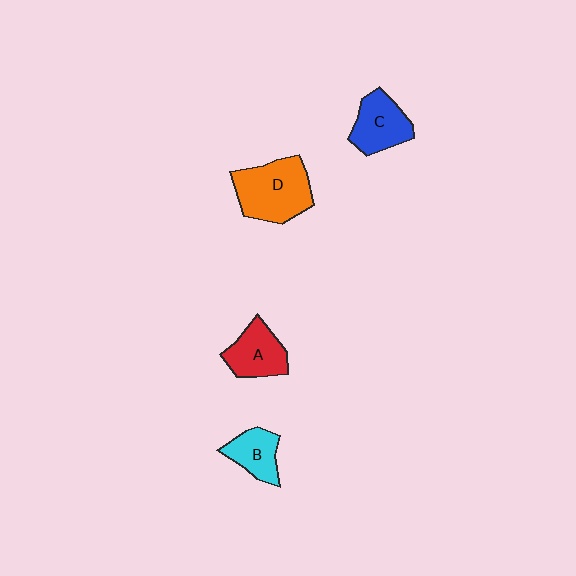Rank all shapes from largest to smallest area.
From largest to smallest: D (orange), C (blue), A (red), B (cyan).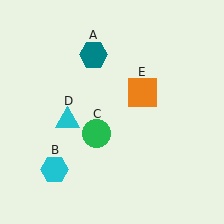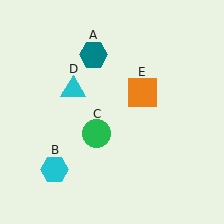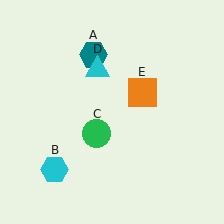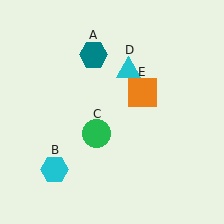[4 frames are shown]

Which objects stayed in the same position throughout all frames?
Teal hexagon (object A) and cyan hexagon (object B) and green circle (object C) and orange square (object E) remained stationary.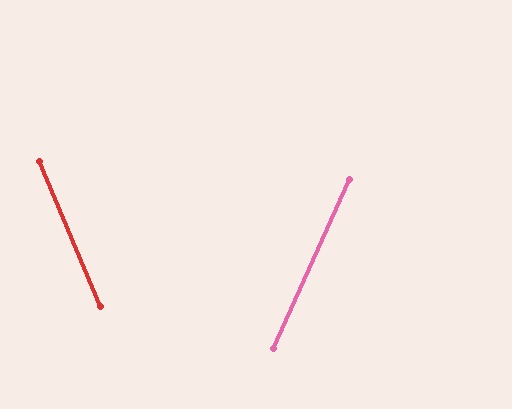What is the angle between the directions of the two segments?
Approximately 47 degrees.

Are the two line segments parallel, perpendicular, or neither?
Neither parallel nor perpendicular — they differ by about 47°.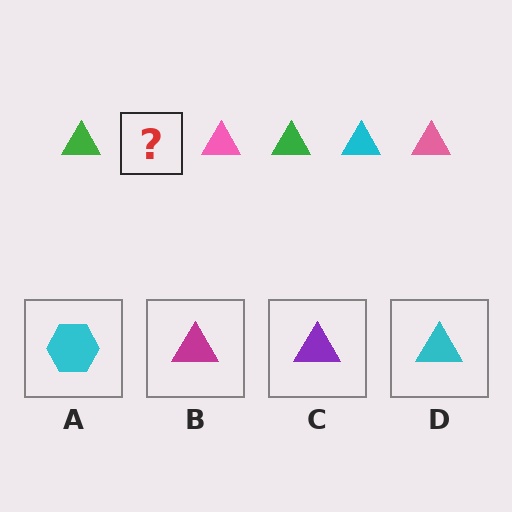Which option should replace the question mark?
Option D.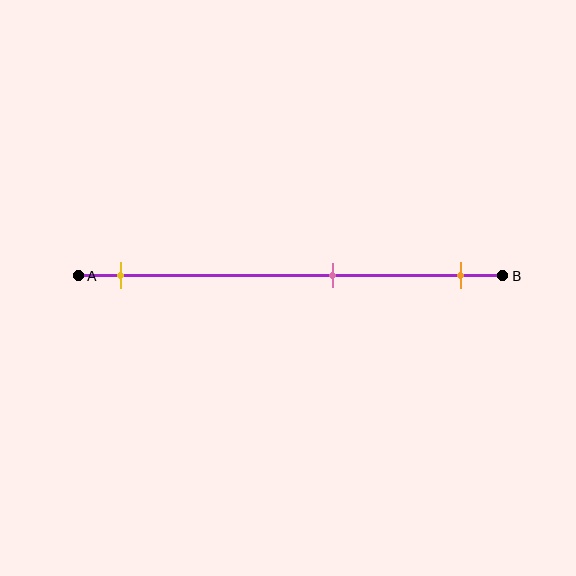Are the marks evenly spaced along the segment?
No, the marks are not evenly spaced.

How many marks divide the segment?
There are 3 marks dividing the segment.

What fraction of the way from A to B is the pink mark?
The pink mark is approximately 60% (0.6) of the way from A to B.